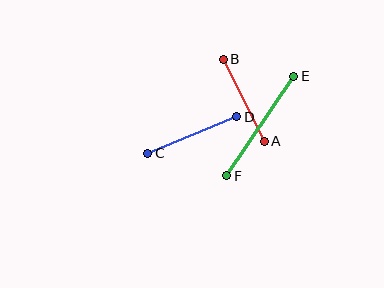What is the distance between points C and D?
The distance is approximately 96 pixels.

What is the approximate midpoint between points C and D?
The midpoint is at approximately (192, 135) pixels.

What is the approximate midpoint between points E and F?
The midpoint is at approximately (260, 126) pixels.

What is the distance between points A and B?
The distance is approximately 92 pixels.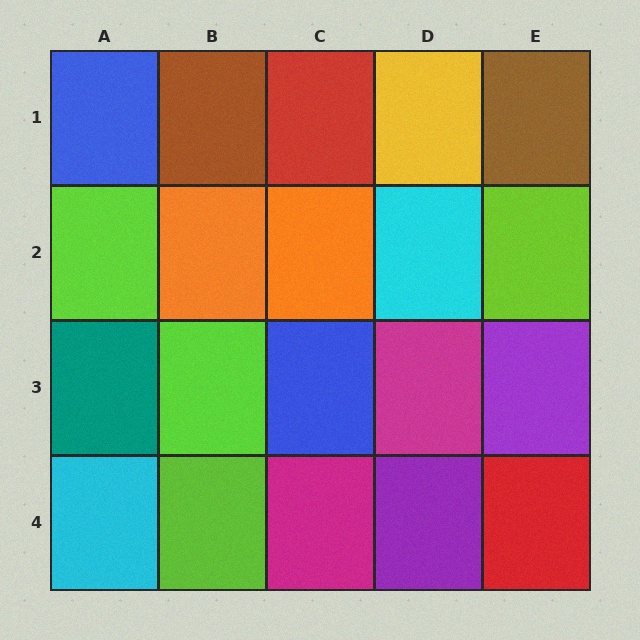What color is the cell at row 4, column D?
Purple.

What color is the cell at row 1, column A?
Blue.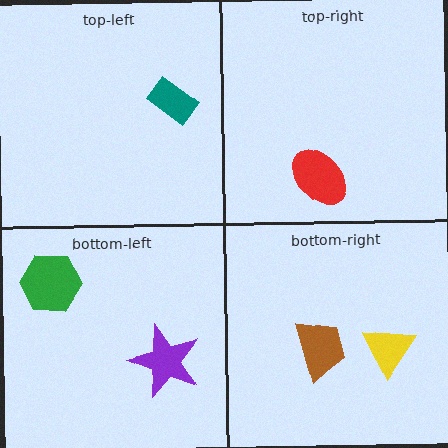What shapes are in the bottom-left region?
The purple star, the green hexagon.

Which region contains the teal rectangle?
The top-left region.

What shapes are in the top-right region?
The red ellipse.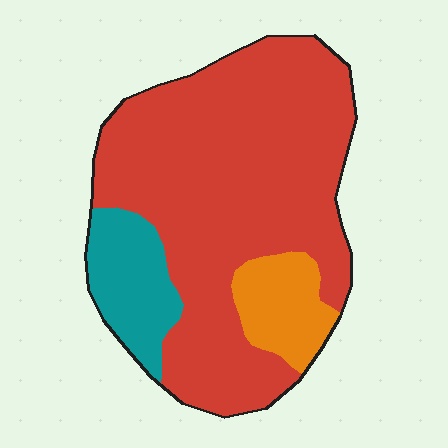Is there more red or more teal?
Red.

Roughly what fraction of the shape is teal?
Teal takes up about one eighth (1/8) of the shape.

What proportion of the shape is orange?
Orange takes up about one tenth (1/10) of the shape.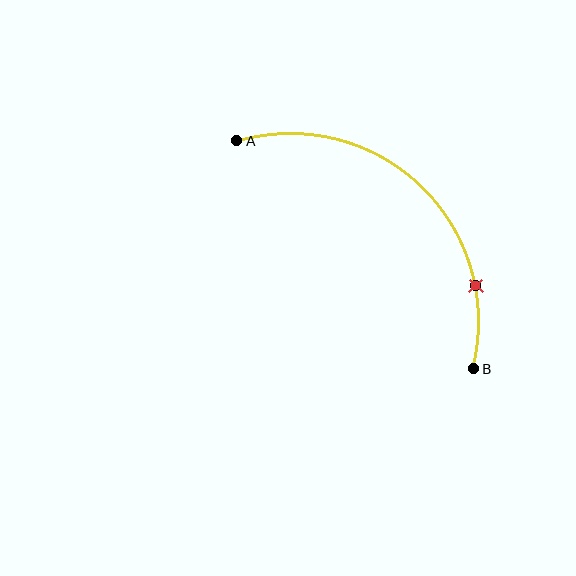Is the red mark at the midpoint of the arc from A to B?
No. The red mark lies on the arc but is closer to endpoint B. The arc midpoint would be at the point on the curve equidistant along the arc from both A and B.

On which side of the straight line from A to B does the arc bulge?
The arc bulges above and to the right of the straight line connecting A and B.